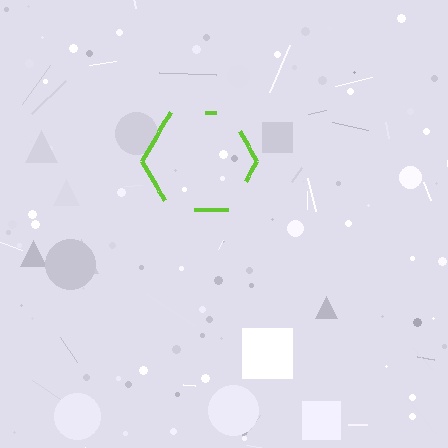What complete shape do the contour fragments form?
The contour fragments form a hexagon.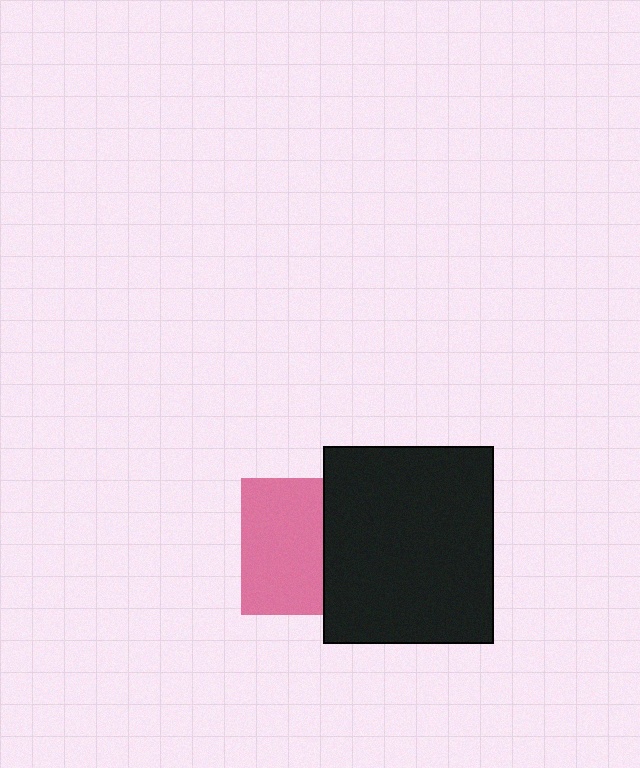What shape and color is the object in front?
The object in front is a black rectangle.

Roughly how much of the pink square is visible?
About half of it is visible (roughly 60%).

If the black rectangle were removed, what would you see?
You would see the complete pink square.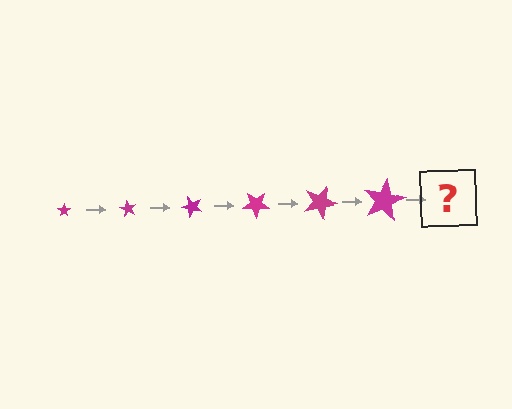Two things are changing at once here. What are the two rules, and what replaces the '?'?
The two rules are that the star grows larger each step and it rotates 60 degrees each step. The '?' should be a star, larger than the previous one and rotated 360 degrees from the start.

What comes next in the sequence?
The next element should be a star, larger than the previous one and rotated 360 degrees from the start.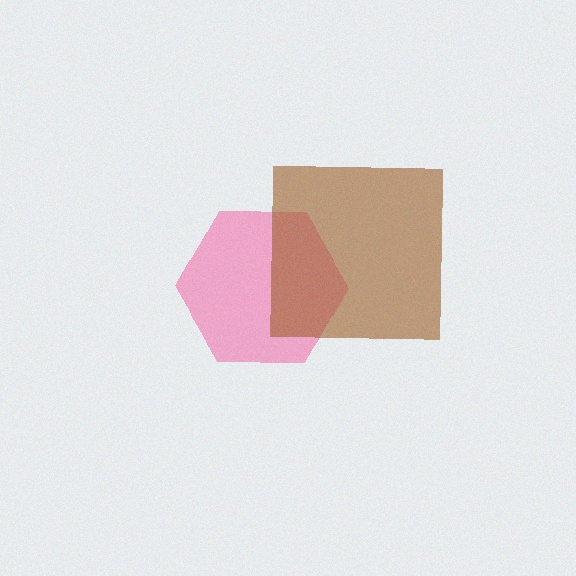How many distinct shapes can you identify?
There are 2 distinct shapes: a pink hexagon, a brown square.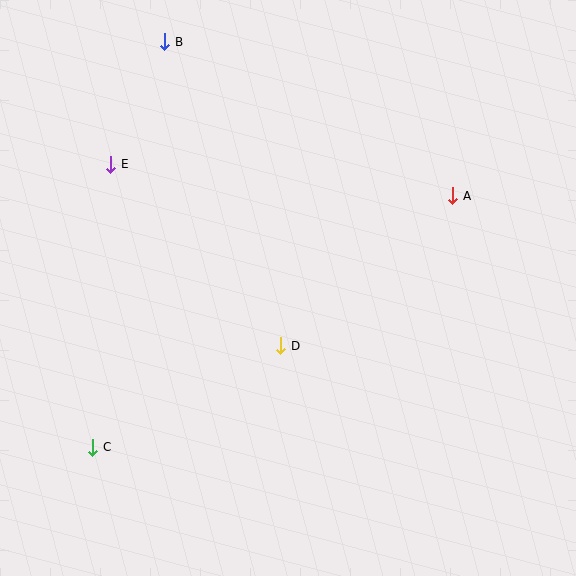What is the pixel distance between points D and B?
The distance between D and B is 325 pixels.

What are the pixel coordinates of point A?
Point A is at (453, 196).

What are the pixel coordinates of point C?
Point C is at (93, 448).